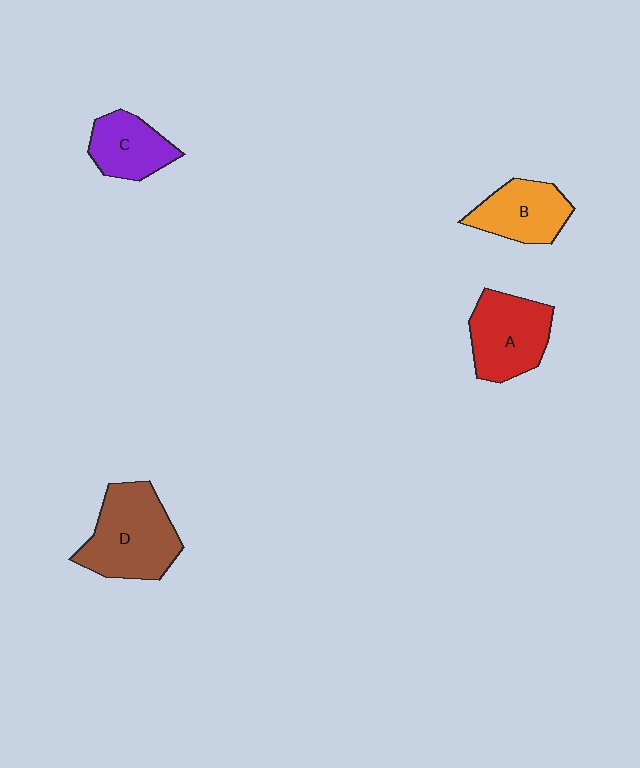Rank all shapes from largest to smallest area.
From largest to smallest: D (brown), A (red), B (orange), C (purple).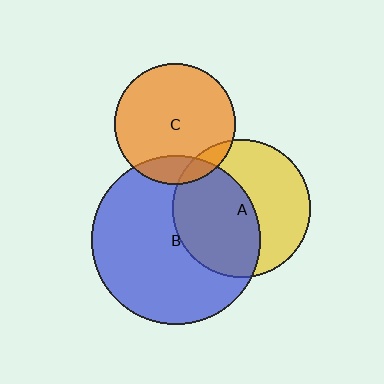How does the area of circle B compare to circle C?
Approximately 1.9 times.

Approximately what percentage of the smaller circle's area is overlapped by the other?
Approximately 15%.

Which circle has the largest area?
Circle B (blue).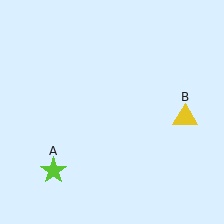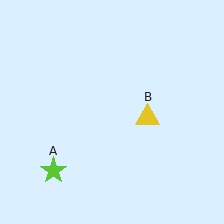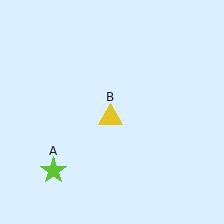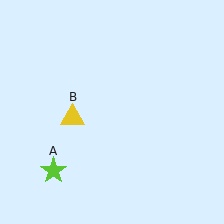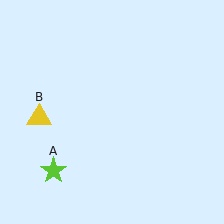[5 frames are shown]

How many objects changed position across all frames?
1 object changed position: yellow triangle (object B).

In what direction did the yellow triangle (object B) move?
The yellow triangle (object B) moved left.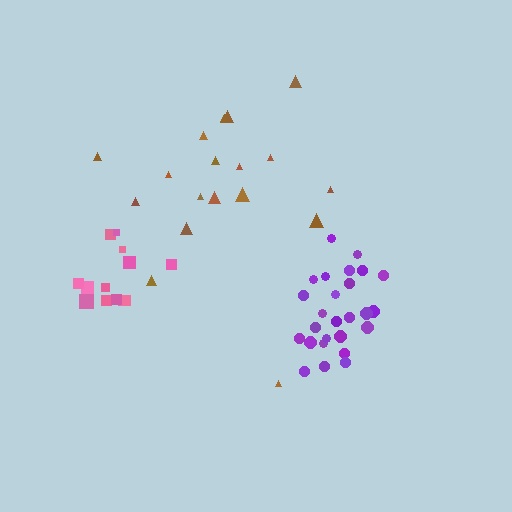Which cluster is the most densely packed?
Purple.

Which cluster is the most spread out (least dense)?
Brown.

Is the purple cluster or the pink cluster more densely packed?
Purple.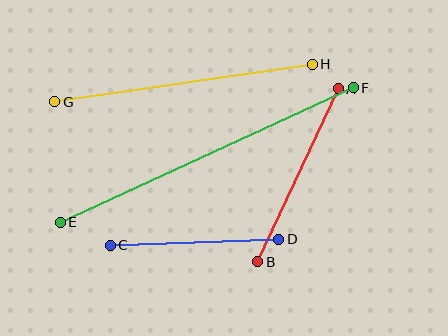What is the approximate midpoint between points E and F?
The midpoint is at approximately (207, 155) pixels.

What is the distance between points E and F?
The distance is approximately 322 pixels.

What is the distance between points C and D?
The distance is approximately 169 pixels.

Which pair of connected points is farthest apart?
Points E and F are farthest apart.